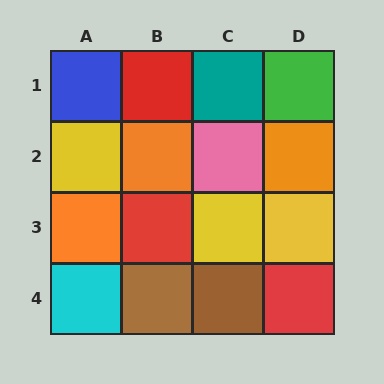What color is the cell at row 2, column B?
Orange.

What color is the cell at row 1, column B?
Red.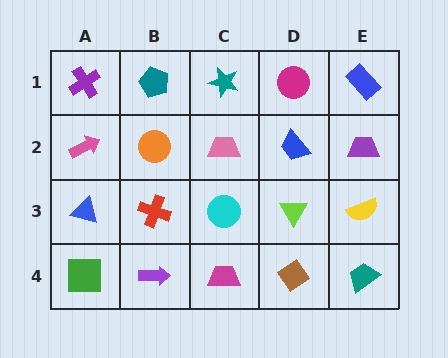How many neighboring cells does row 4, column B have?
3.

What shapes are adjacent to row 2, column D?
A magenta circle (row 1, column D), a lime triangle (row 3, column D), a pink trapezoid (row 2, column C), a purple trapezoid (row 2, column E).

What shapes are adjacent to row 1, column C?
A pink trapezoid (row 2, column C), a teal pentagon (row 1, column B), a magenta circle (row 1, column D).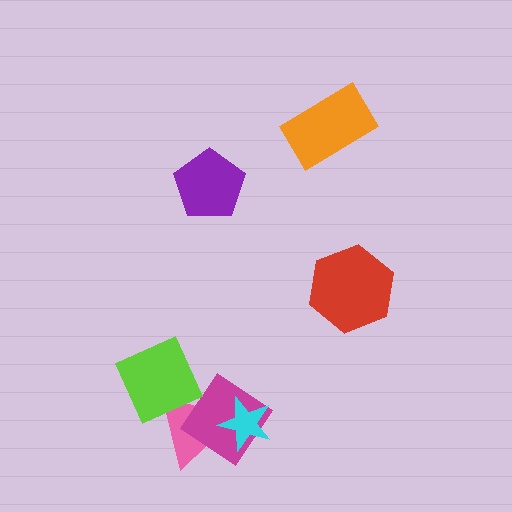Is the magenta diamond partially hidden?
Yes, it is partially covered by another shape.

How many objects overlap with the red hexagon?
0 objects overlap with the red hexagon.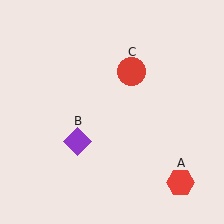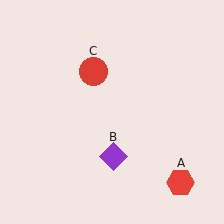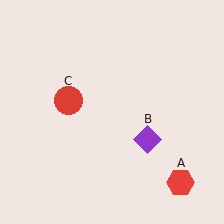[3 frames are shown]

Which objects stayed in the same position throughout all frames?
Red hexagon (object A) remained stationary.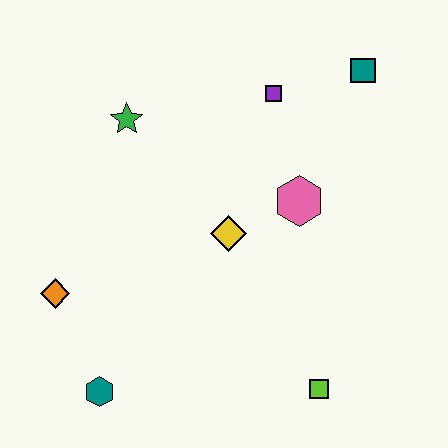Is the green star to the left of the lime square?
Yes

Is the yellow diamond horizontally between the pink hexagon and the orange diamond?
Yes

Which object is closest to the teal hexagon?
The orange diamond is closest to the teal hexagon.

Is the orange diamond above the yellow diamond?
No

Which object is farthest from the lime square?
The green star is farthest from the lime square.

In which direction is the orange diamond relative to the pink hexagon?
The orange diamond is to the left of the pink hexagon.